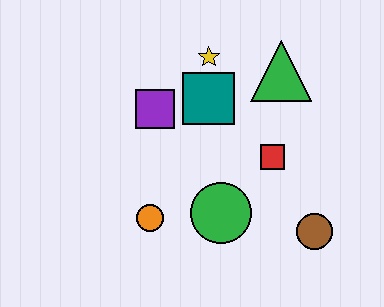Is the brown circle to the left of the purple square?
No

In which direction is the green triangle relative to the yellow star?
The green triangle is to the right of the yellow star.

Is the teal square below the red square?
No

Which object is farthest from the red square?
The orange circle is farthest from the red square.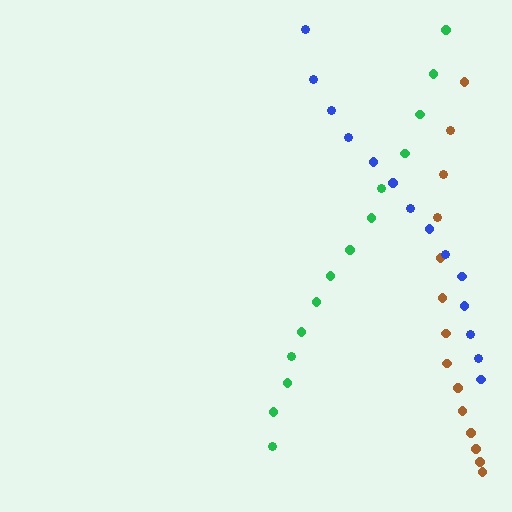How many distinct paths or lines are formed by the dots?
There are 3 distinct paths.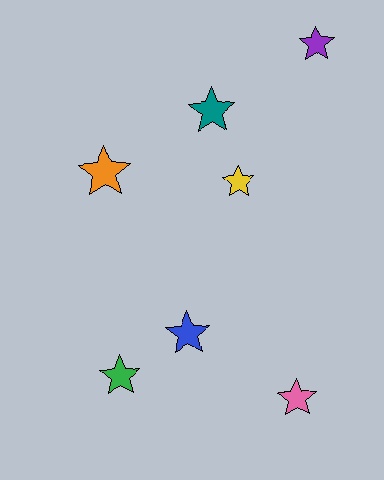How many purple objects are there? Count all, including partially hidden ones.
There is 1 purple object.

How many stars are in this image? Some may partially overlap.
There are 7 stars.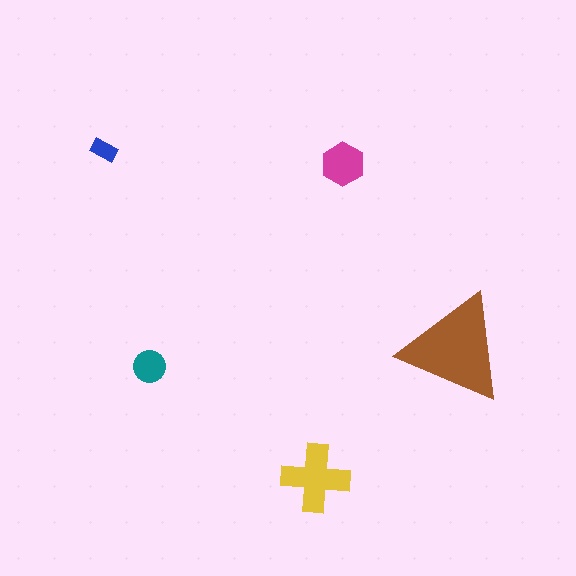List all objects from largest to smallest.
The brown triangle, the yellow cross, the magenta hexagon, the teal circle, the blue rectangle.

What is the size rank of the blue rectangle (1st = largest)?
5th.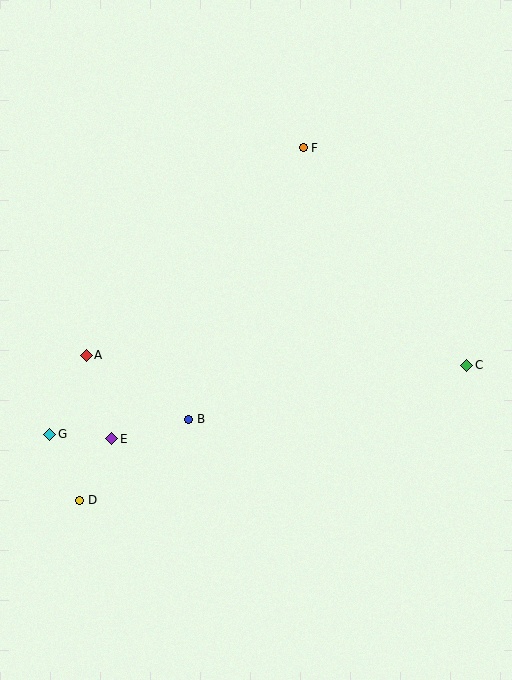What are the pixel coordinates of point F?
Point F is at (303, 148).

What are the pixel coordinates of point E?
Point E is at (112, 439).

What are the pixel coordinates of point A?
Point A is at (86, 355).